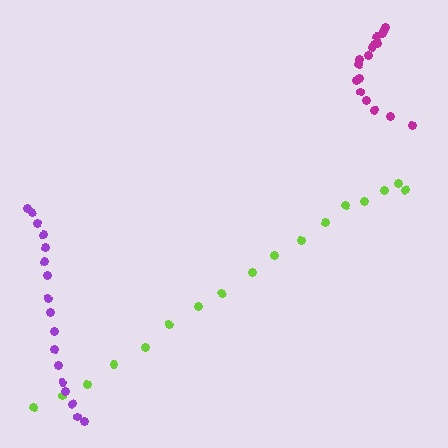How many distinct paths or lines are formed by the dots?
There are 3 distinct paths.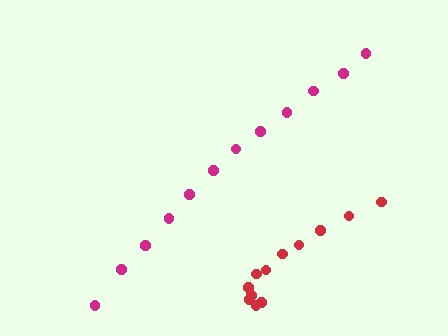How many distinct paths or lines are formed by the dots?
There are 2 distinct paths.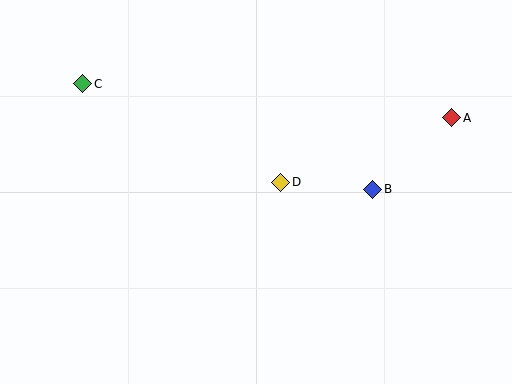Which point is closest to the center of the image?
Point D at (281, 182) is closest to the center.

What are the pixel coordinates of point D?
Point D is at (281, 182).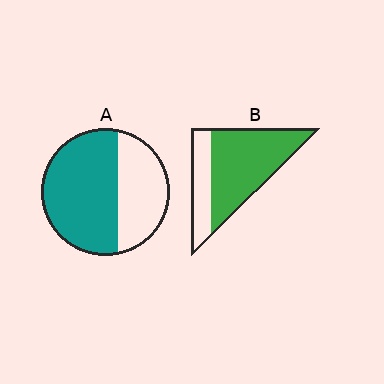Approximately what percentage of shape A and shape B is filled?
A is approximately 60% and B is approximately 70%.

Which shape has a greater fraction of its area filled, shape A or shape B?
Shape B.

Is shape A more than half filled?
Yes.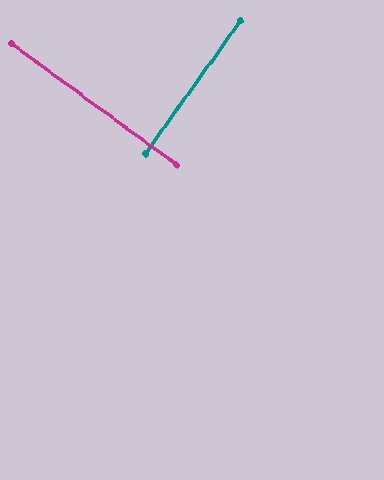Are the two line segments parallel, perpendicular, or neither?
Perpendicular — they meet at approximately 89°.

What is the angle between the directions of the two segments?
Approximately 89 degrees.